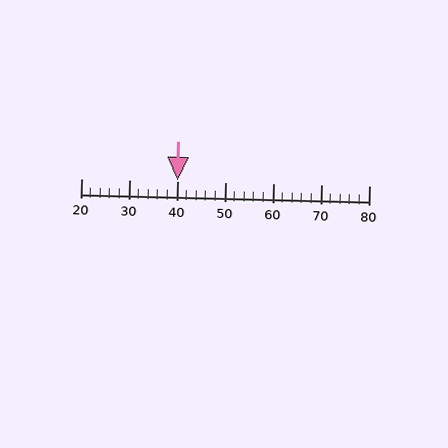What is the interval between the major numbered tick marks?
The major tick marks are spaced 10 units apart.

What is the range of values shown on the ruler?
The ruler shows values from 20 to 80.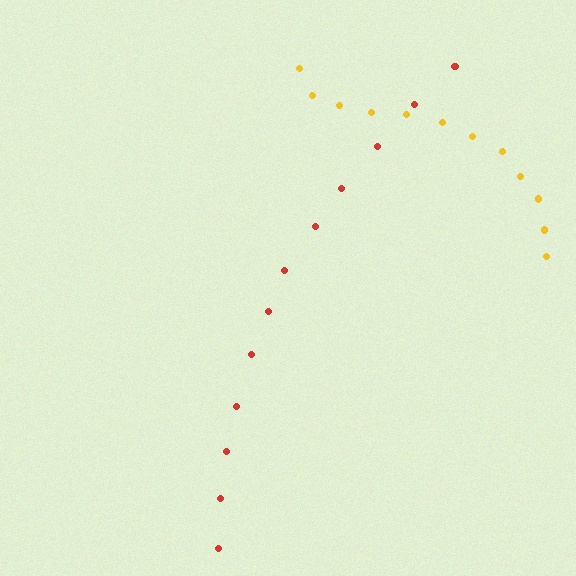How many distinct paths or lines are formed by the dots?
There are 2 distinct paths.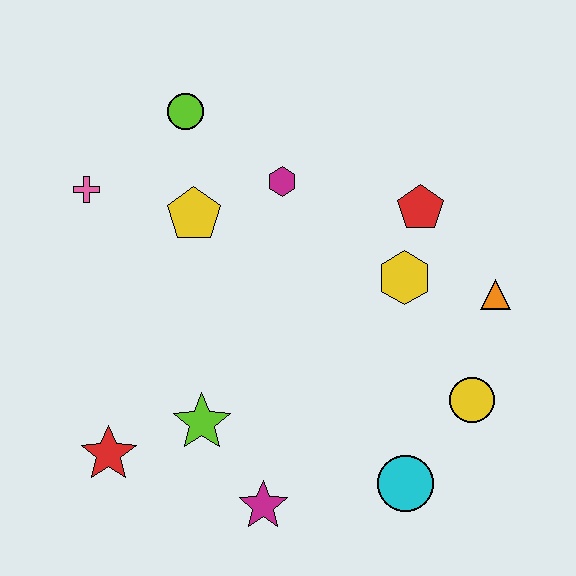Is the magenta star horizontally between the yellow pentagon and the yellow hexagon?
Yes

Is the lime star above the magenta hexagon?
No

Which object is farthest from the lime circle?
The cyan circle is farthest from the lime circle.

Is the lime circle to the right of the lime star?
No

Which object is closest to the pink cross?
The yellow pentagon is closest to the pink cross.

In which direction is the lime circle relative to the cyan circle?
The lime circle is above the cyan circle.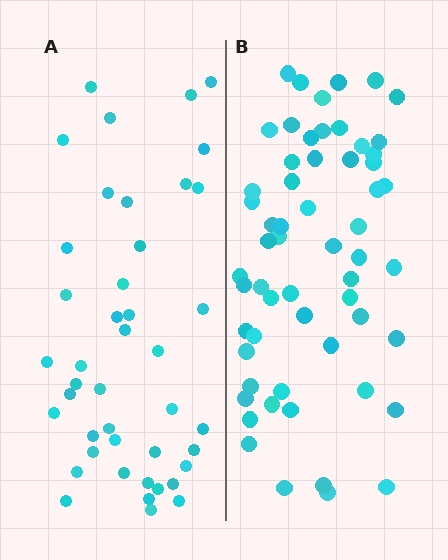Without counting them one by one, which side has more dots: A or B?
Region B (the right region) has more dots.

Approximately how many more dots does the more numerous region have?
Region B has approximately 15 more dots than region A.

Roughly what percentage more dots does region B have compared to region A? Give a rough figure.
About 35% more.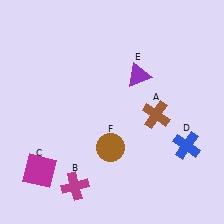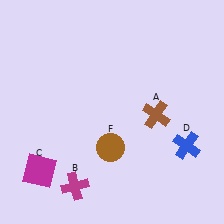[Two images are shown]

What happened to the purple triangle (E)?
The purple triangle (E) was removed in Image 2. It was in the top-right area of Image 1.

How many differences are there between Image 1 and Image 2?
There is 1 difference between the two images.